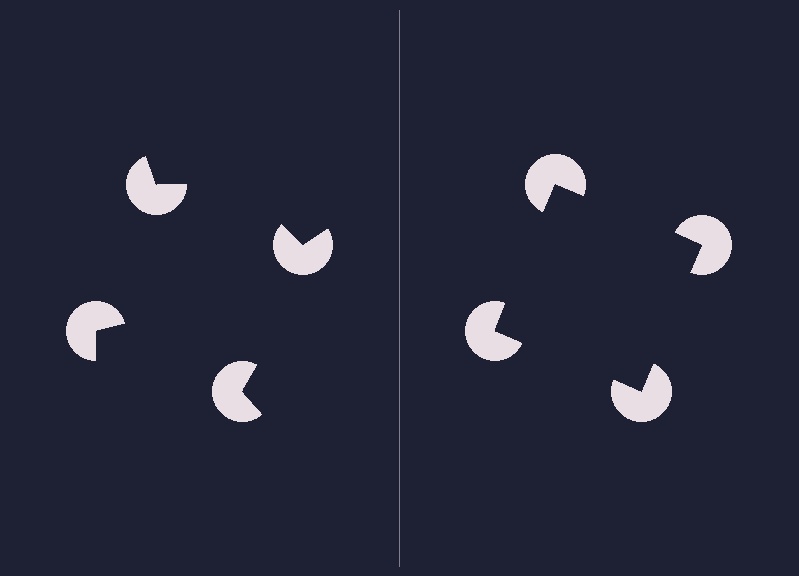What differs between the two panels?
The pac-man discs are positioned identically on both sides; only the wedge orientations differ. On the right they align to a square; on the left they are misaligned.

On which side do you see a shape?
An illusory square appears on the right side. On the left side the wedge cuts are rotated, so no coherent shape forms.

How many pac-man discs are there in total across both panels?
8 — 4 on each side.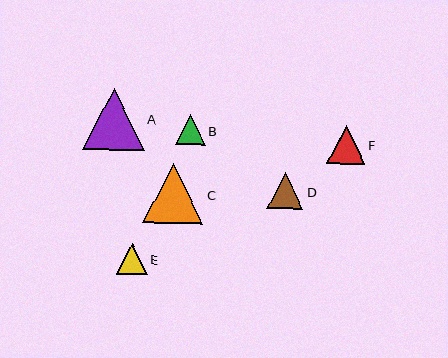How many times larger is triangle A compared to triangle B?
Triangle A is approximately 2.1 times the size of triangle B.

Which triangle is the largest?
Triangle A is the largest with a size of approximately 62 pixels.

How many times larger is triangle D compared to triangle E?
Triangle D is approximately 1.2 times the size of triangle E.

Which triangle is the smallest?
Triangle B is the smallest with a size of approximately 30 pixels.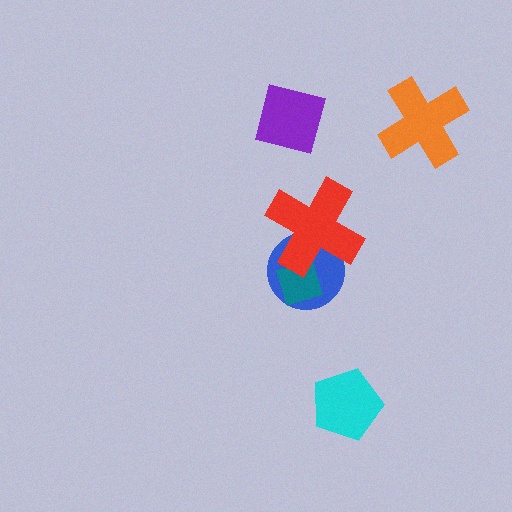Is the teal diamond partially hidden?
Yes, it is partially covered by another shape.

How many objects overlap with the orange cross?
0 objects overlap with the orange cross.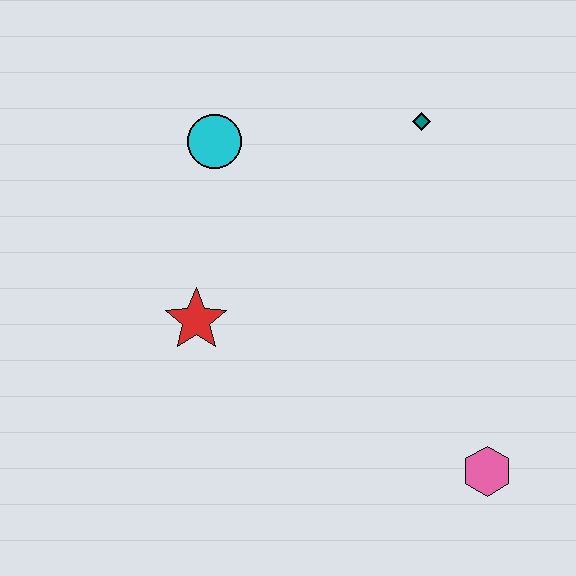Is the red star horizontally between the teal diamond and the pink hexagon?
No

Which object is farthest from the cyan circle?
The pink hexagon is farthest from the cyan circle.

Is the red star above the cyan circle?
No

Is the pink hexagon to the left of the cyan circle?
No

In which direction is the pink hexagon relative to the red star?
The pink hexagon is to the right of the red star.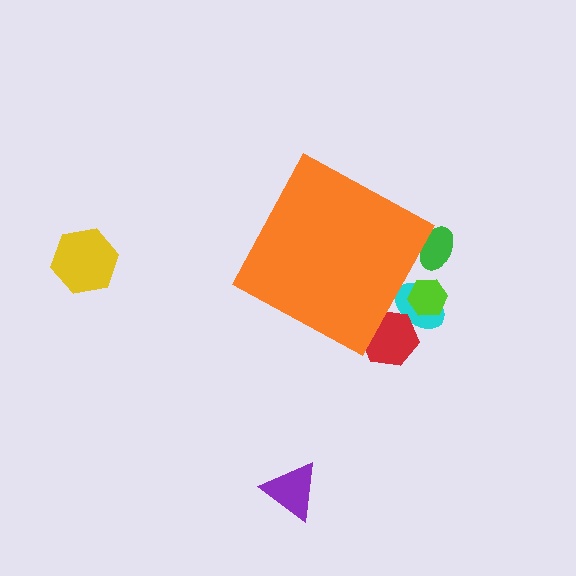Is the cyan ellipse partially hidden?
Yes, the cyan ellipse is partially hidden behind the orange diamond.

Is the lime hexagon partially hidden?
Yes, the lime hexagon is partially hidden behind the orange diamond.